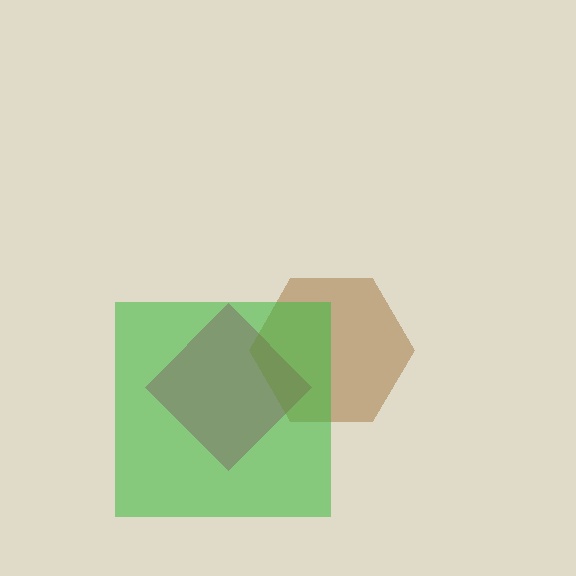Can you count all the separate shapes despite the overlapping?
Yes, there are 3 separate shapes.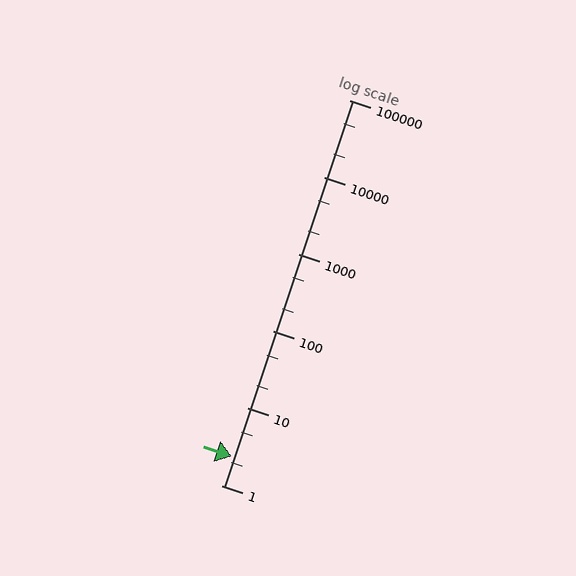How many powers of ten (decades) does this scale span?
The scale spans 5 decades, from 1 to 100000.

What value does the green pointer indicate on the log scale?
The pointer indicates approximately 2.4.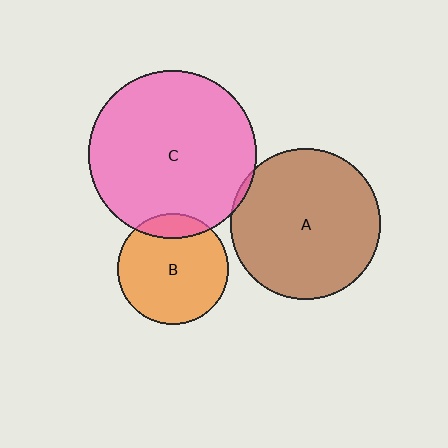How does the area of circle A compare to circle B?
Approximately 1.8 times.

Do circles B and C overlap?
Yes.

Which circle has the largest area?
Circle C (pink).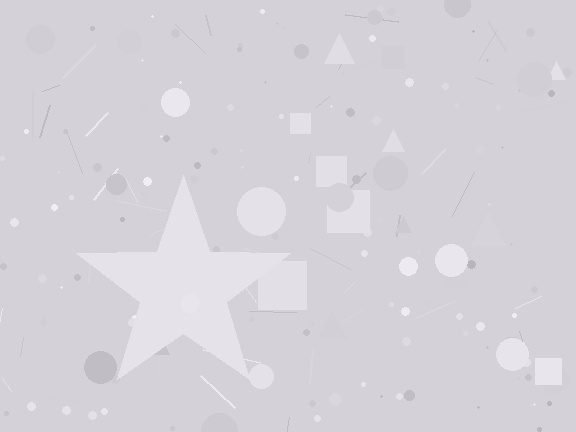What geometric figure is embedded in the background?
A star is embedded in the background.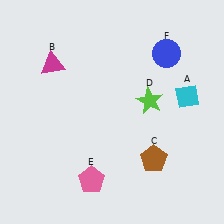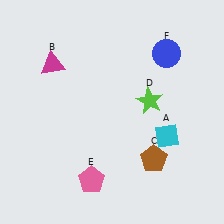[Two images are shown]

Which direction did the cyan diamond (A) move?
The cyan diamond (A) moved down.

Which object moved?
The cyan diamond (A) moved down.